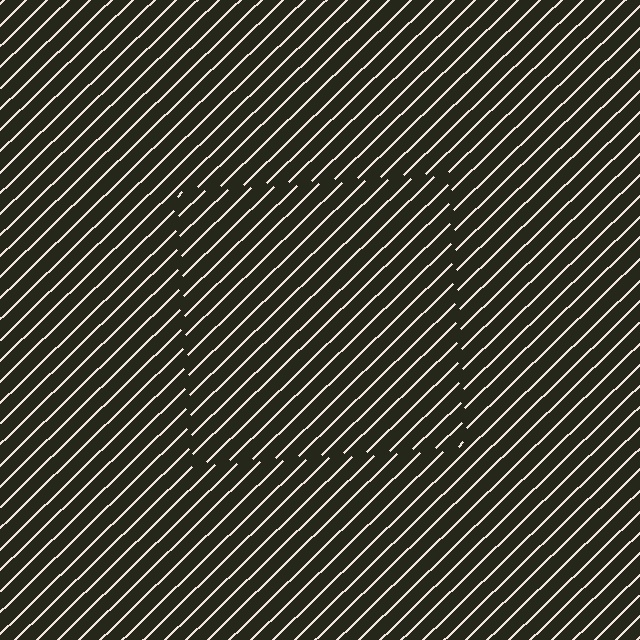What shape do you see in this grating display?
An illusory square. The interior of the shape contains the same grating, shifted by half a period — the contour is defined by the phase discontinuity where line-ends from the inner and outer gratings abut.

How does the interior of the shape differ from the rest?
The interior of the shape contains the same grating, shifted by half a period — the contour is defined by the phase discontinuity where line-ends from the inner and outer gratings abut.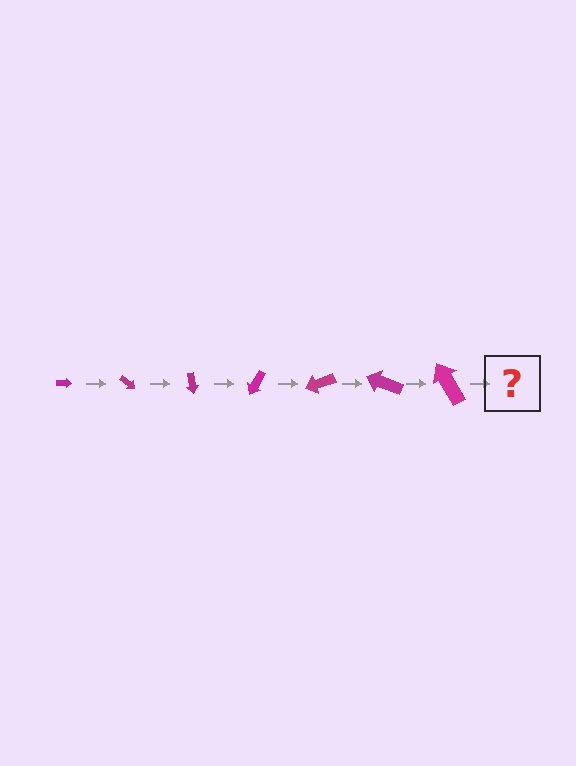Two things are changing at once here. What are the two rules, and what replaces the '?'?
The two rules are that the arrow grows larger each step and it rotates 40 degrees each step. The '?' should be an arrow, larger than the previous one and rotated 280 degrees from the start.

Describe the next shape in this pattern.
It should be an arrow, larger than the previous one and rotated 280 degrees from the start.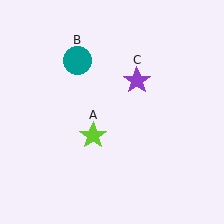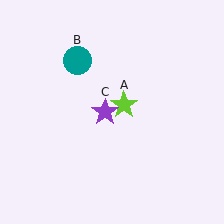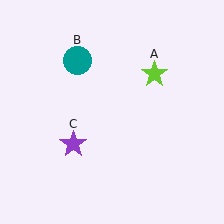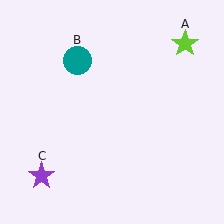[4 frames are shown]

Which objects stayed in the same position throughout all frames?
Teal circle (object B) remained stationary.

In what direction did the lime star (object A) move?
The lime star (object A) moved up and to the right.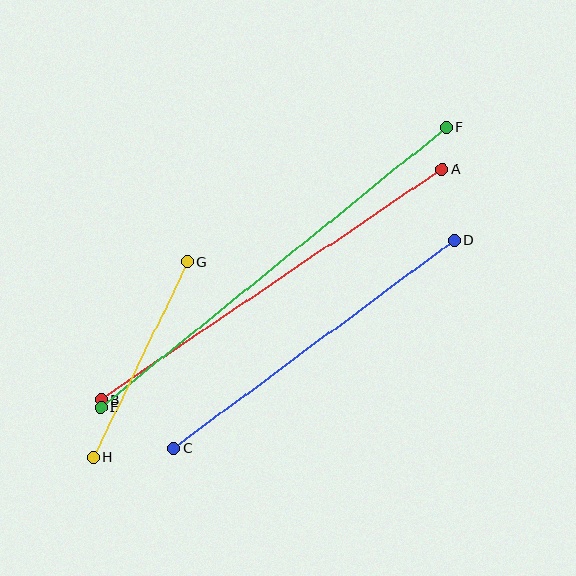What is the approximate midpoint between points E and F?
The midpoint is at approximately (274, 267) pixels.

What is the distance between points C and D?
The distance is approximately 348 pixels.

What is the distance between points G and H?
The distance is approximately 217 pixels.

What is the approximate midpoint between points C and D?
The midpoint is at approximately (314, 344) pixels.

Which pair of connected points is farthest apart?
Points E and F are farthest apart.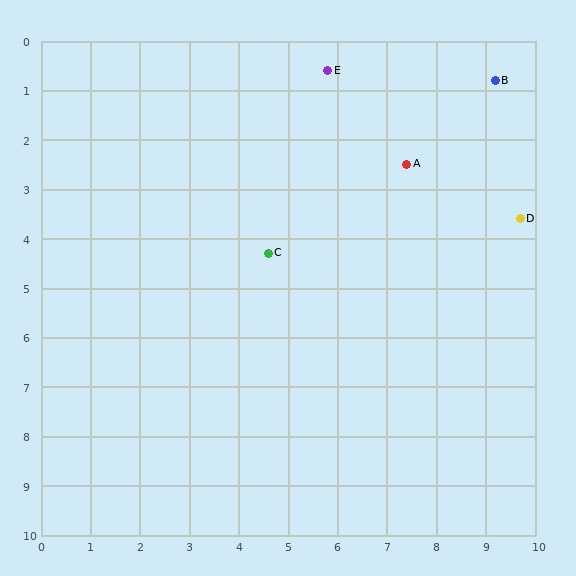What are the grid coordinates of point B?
Point B is at approximately (9.2, 0.8).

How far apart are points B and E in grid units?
Points B and E are about 3.4 grid units apart.